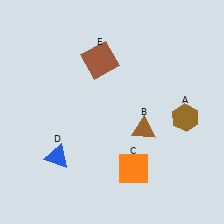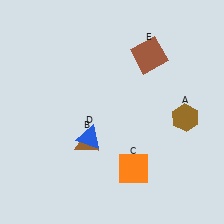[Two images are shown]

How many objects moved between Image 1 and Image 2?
3 objects moved between the two images.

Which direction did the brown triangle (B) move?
The brown triangle (B) moved left.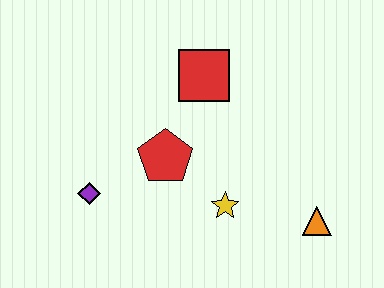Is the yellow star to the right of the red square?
Yes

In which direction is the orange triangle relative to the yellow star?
The orange triangle is to the right of the yellow star.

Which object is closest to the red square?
The red pentagon is closest to the red square.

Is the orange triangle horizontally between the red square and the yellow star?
No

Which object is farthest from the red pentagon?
The orange triangle is farthest from the red pentagon.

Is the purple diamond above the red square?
No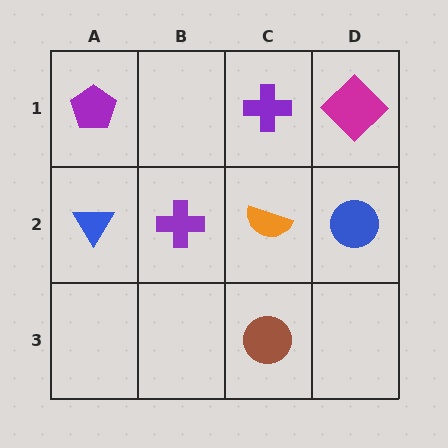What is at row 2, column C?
An orange semicircle.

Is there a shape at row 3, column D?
No, that cell is empty.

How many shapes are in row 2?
4 shapes.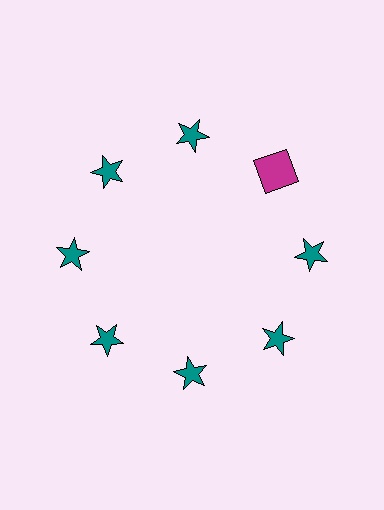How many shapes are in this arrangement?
There are 8 shapes arranged in a ring pattern.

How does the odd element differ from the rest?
It differs in both color (magenta instead of teal) and shape (square instead of star).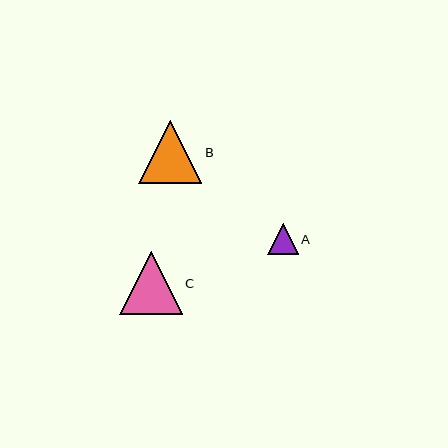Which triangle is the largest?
Triangle B is the largest with a size of approximately 63 pixels.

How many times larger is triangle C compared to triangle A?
Triangle C is approximately 2.0 times the size of triangle A.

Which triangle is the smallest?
Triangle A is the smallest with a size of approximately 30 pixels.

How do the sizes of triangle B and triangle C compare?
Triangle B and triangle C are approximately the same size.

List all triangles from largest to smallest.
From largest to smallest: B, C, A.